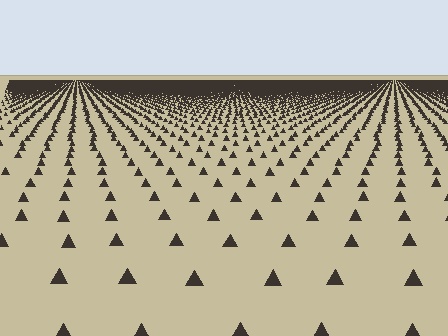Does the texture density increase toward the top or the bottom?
Density increases toward the top.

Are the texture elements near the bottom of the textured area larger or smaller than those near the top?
Larger. Near the bottom, elements are closer to the viewer and appear at a bigger on-screen size.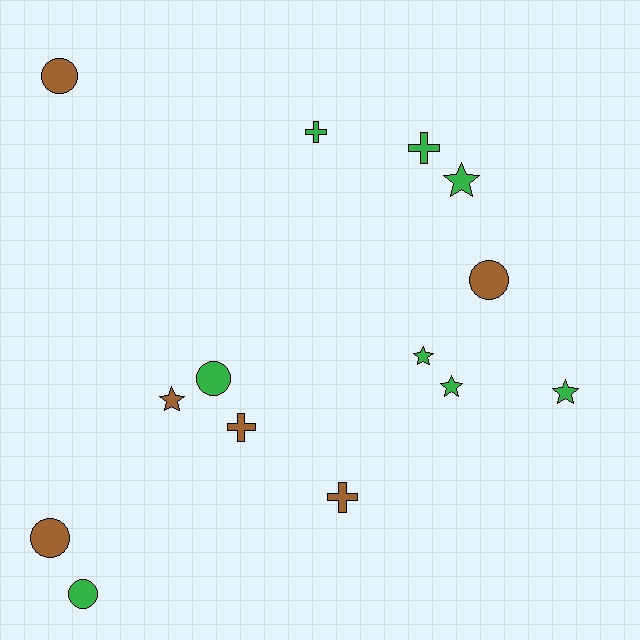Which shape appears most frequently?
Circle, with 5 objects.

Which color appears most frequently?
Green, with 8 objects.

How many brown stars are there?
There is 1 brown star.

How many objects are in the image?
There are 14 objects.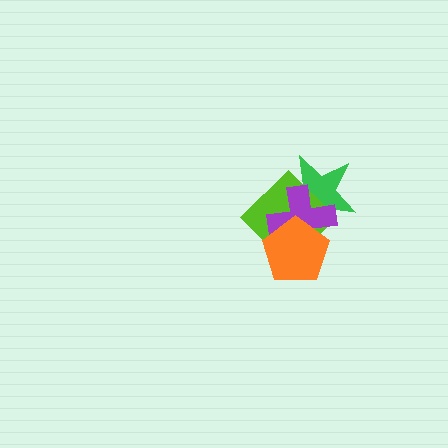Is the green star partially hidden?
Yes, it is partially covered by another shape.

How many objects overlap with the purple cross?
3 objects overlap with the purple cross.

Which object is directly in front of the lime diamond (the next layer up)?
The purple cross is directly in front of the lime diamond.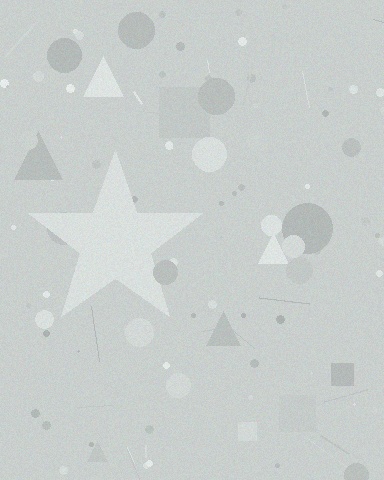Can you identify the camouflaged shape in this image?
The camouflaged shape is a star.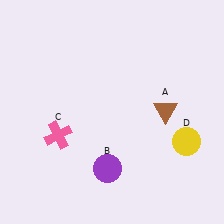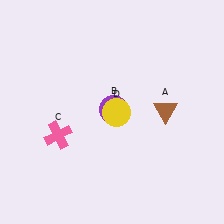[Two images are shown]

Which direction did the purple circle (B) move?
The purple circle (B) moved up.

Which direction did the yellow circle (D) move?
The yellow circle (D) moved left.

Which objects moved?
The objects that moved are: the purple circle (B), the yellow circle (D).